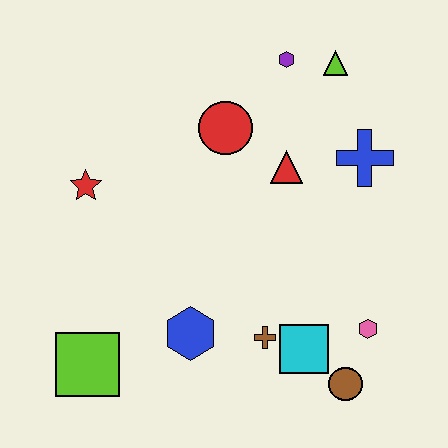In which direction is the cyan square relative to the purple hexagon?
The cyan square is below the purple hexagon.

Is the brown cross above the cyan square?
Yes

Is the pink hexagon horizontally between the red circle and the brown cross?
No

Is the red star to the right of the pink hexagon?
No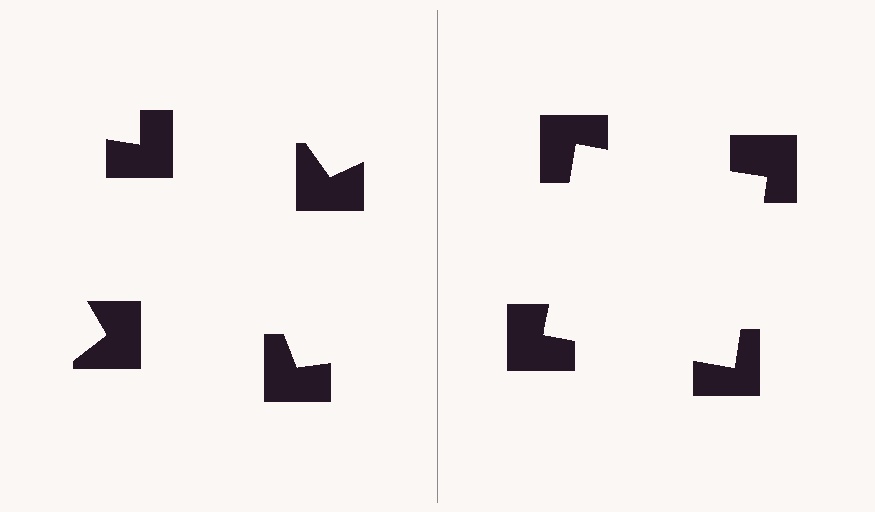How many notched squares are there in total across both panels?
8 — 4 on each side.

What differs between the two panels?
The notched squares are positioned identically on both sides; only the wedge orientations differ. On the right they align to a square; on the left they are misaligned.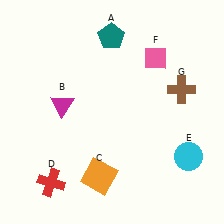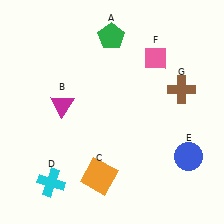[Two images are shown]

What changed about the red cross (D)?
In Image 1, D is red. In Image 2, it changed to cyan.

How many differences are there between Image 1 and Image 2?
There are 3 differences between the two images.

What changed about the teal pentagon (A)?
In Image 1, A is teal. In Image 2, it changed to green.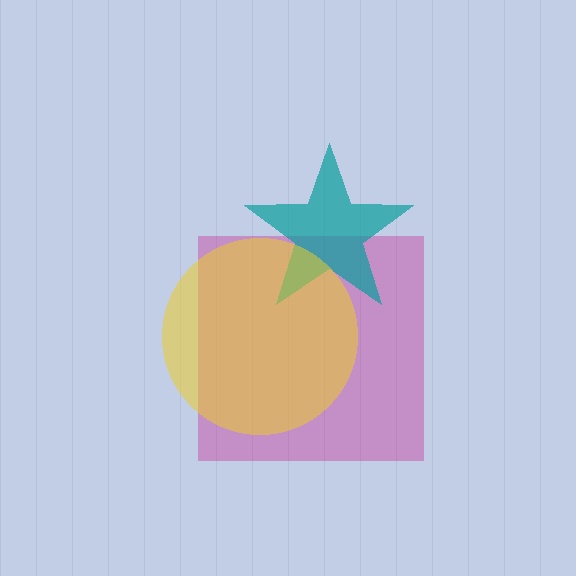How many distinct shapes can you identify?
There are 3 distinct shapes: a magenta square, a teal star, a yellow circle.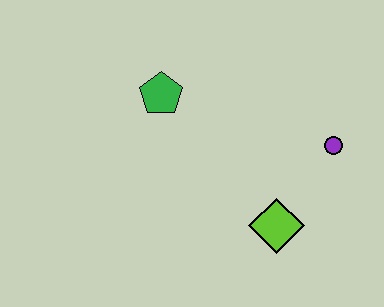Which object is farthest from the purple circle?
The green pentagon is farthest from the purple circle.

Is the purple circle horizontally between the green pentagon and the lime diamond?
No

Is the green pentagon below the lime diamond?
No